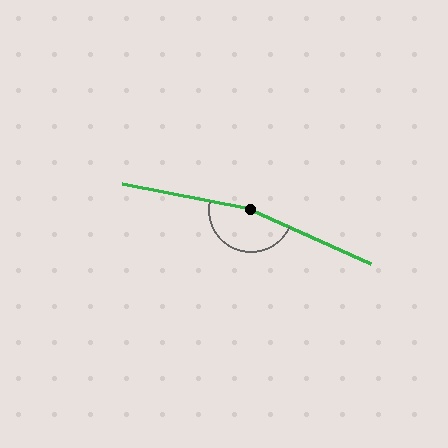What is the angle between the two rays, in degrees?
Approximately 167 degrees.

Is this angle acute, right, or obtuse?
It is obtuse.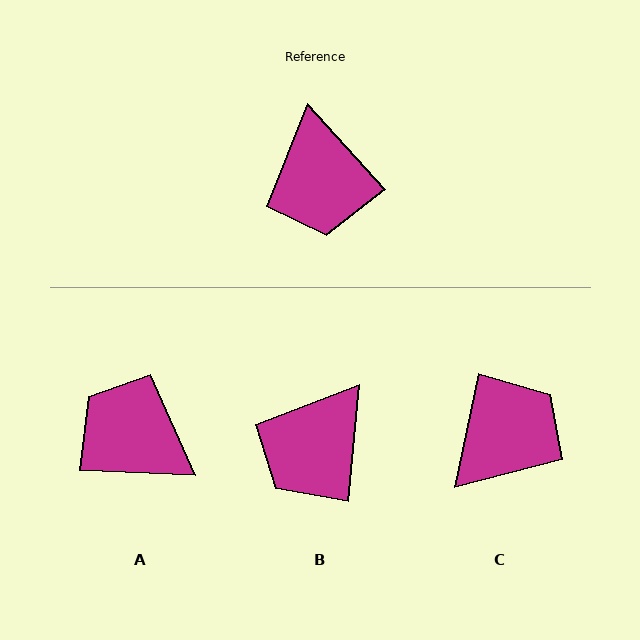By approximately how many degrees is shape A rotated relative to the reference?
Approximately 135 degrees clockwise.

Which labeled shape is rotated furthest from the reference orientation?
A, about 135 degrees away.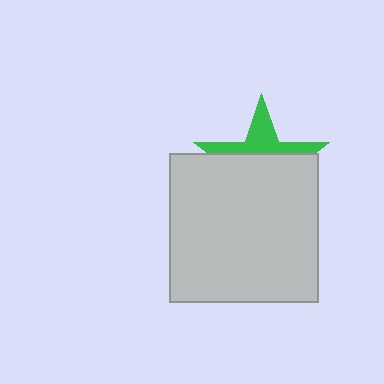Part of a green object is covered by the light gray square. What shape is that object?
It is a star.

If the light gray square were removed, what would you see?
You would see the complete green star.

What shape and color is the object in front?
The object in front is a light gray square.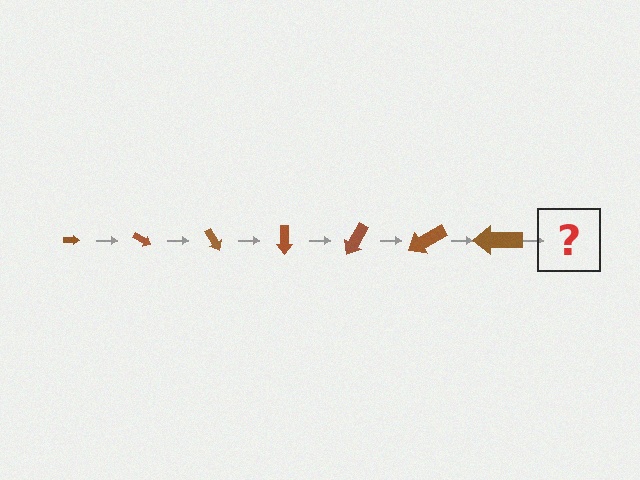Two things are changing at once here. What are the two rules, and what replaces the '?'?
The two rules are that the arrow grows larger each step and it rotates 30 degrees each step. The '?' should be an arrow, larger than the previous one and rotated 210 degrees from the start.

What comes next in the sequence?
The next element should be an arrow, larger than the previous one and rotated 210 degrees from the start.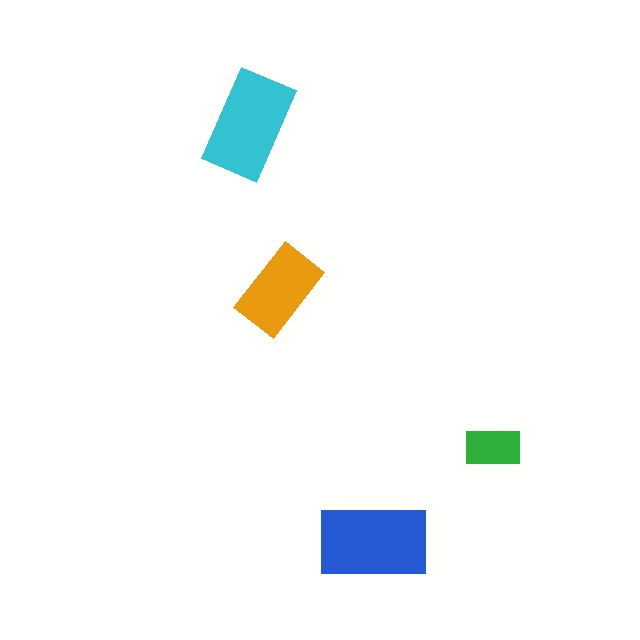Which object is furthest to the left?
The cyan rectangle is leftmost.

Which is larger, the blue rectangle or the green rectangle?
The blue one.